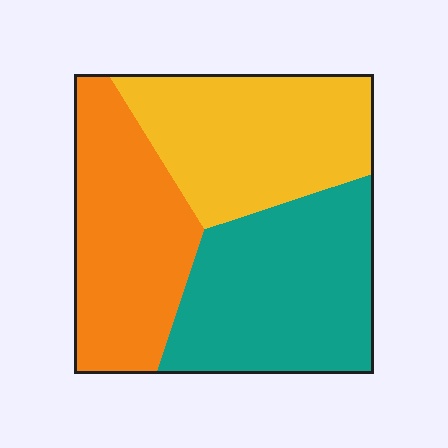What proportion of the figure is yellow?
Yellow covers roughly 30% of the figure.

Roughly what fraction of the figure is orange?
Orange covers about 30% of the figure.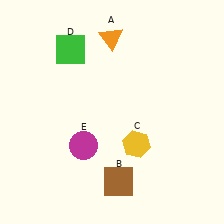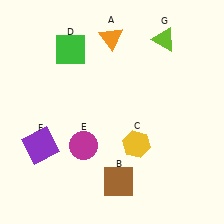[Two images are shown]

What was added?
A purple square (F), a lime triangle (G) were added in Image 2.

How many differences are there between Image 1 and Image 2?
There are 2 differences between the two images.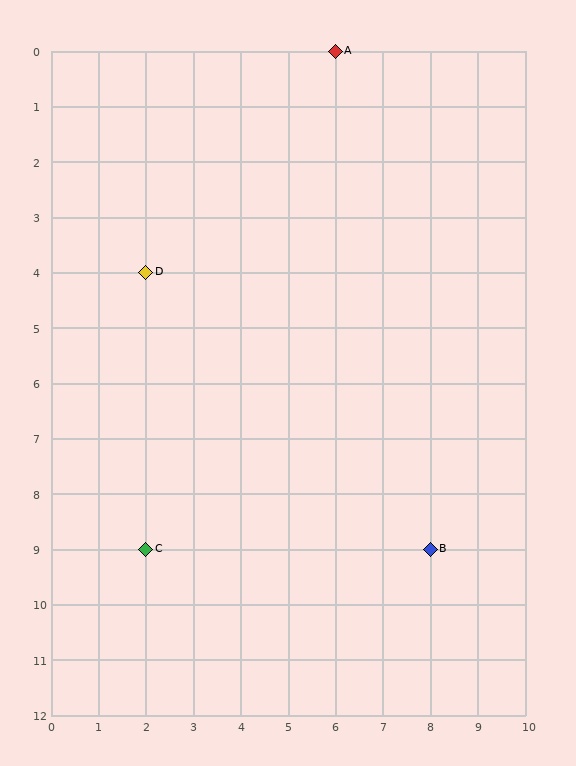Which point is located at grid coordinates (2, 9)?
Point C is at (2, 9).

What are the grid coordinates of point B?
Point B is at grid coordinates (8, 9).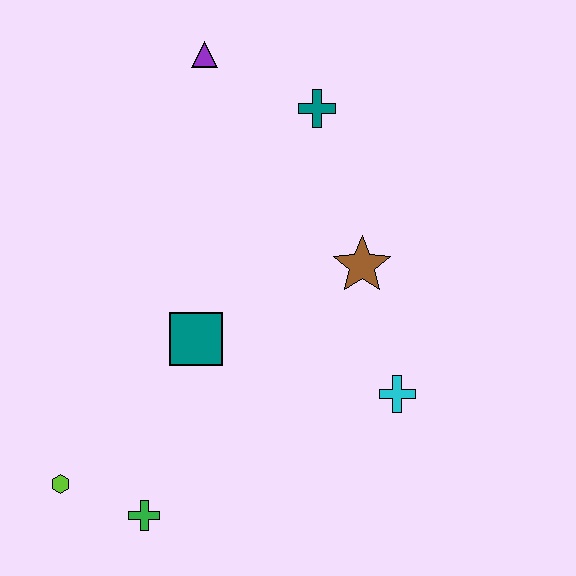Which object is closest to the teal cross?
The purple triangle is closest to the teal cross.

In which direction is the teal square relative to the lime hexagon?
The teal square is above the lime hexagon.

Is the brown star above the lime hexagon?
Yes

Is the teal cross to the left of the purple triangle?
No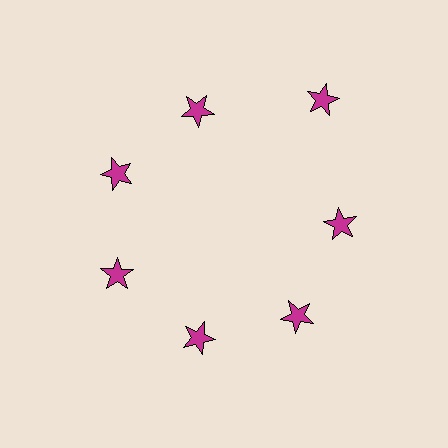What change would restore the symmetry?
The symmetry would be restored by moving it inward, back onto the ring so that all 7 stars sit at equal angles and equal distance from the center.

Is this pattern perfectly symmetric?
No. The 7 magenta stars are arranged in a ring, but one element near the 1 o'clock position is pushed outward from the center, breaking the 7-fold rotational symmetry.